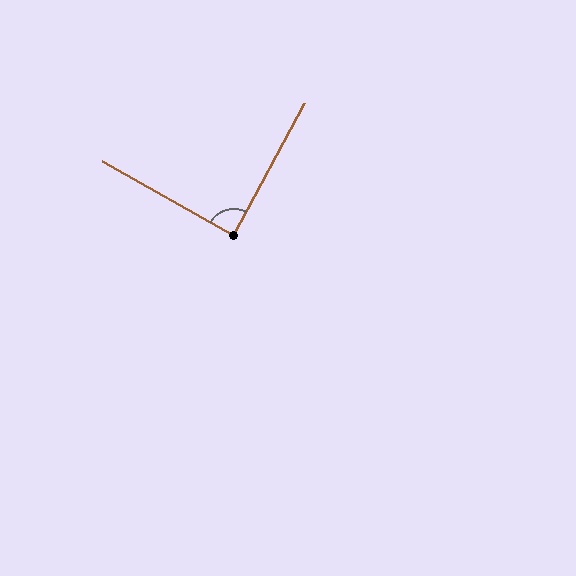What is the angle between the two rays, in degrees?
Approximately 89 degrees.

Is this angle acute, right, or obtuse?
It is approximately a right angle.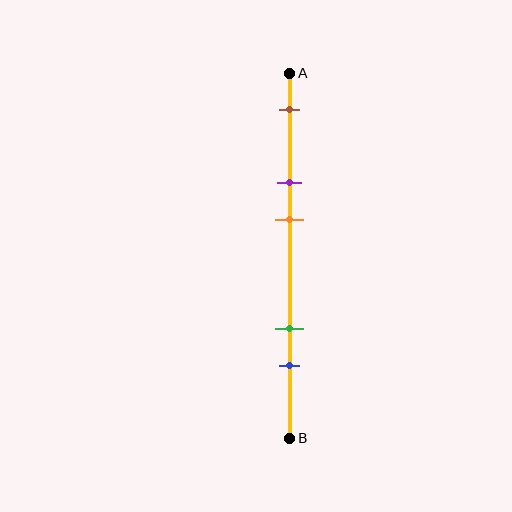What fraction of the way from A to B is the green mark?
The green mark is approximately 70% (0.7) of the way from A to B.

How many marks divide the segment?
There are 5 marks dividing the segment.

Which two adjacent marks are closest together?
The purple and orange marks are the closest adjacent pair.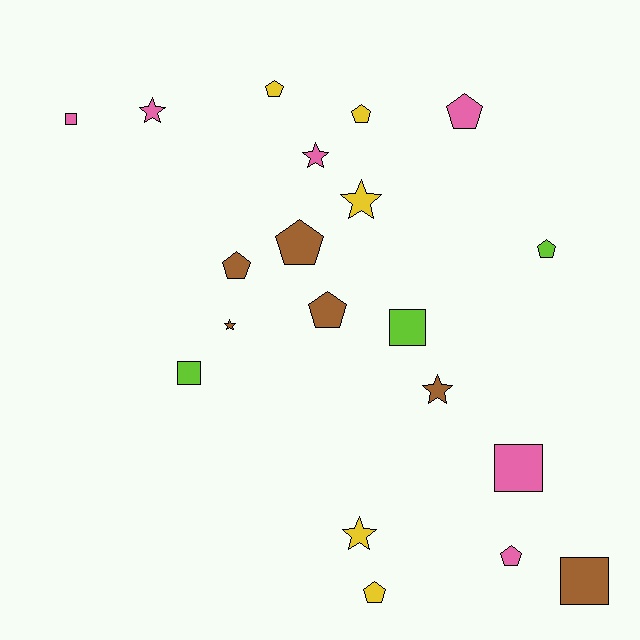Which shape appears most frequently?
Pentagon, with 9 objects.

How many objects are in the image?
There are 20 objects.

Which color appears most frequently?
Brown, with 6 objects.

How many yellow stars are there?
There are 2 yellow stars.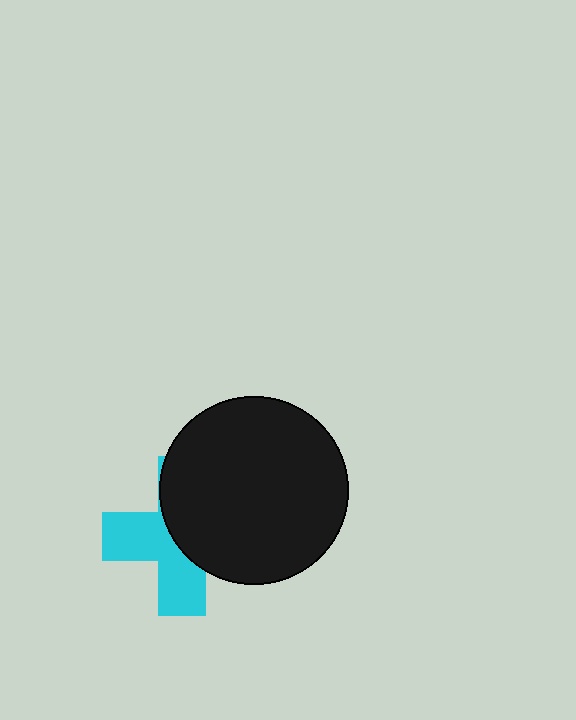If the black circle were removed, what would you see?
You would see the complete cyan cross.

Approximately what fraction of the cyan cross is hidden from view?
Roughly 53% of the cyan cross is hidden behind the black circle.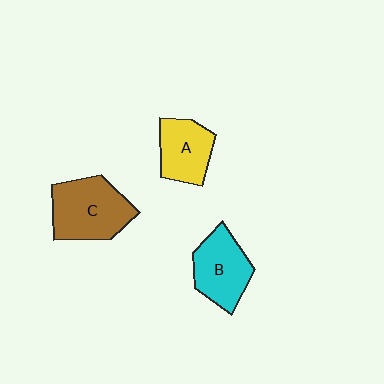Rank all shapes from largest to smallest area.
From largest to smallest: C (brown), B (cyan), A (yellow).